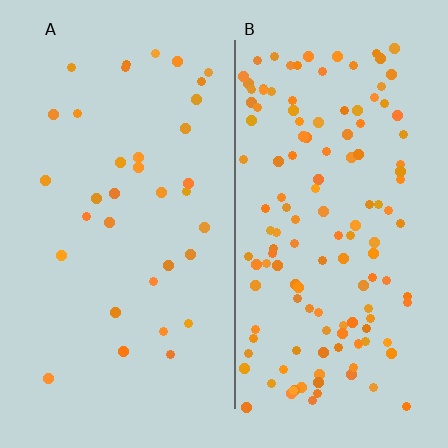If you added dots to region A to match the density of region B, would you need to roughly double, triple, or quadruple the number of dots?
Approximately quadruple.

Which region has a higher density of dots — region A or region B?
B (the right).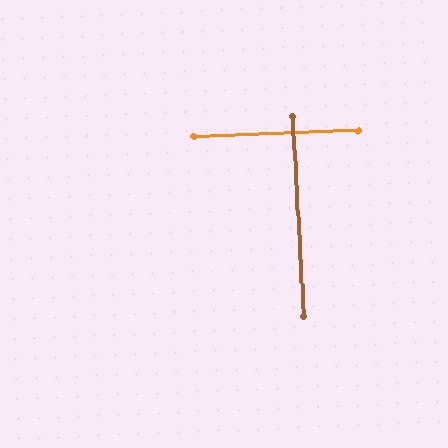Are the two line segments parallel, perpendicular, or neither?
Perpendicular — they meet at approximately 89°.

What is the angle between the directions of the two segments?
Approximately 89 degrees.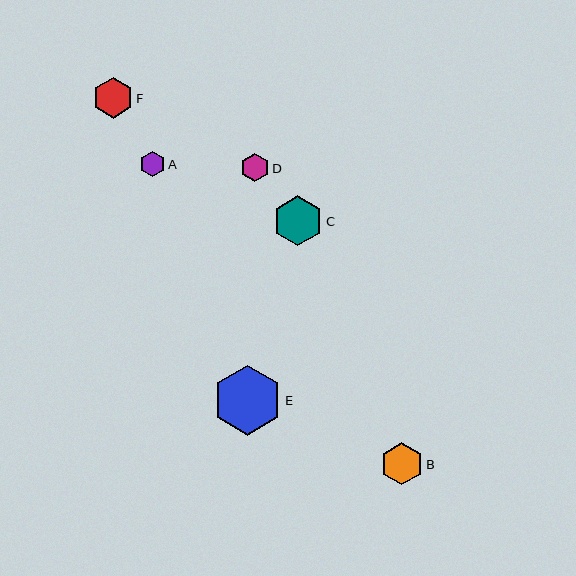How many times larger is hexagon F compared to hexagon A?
Hexagon F is approximately 1.6 times the size of hexagon A.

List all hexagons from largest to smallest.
From largest to smallest: E, C, B, F, D, A.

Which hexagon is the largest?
Hexagon E is the largest with a size of approximately 70 pixels.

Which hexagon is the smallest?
Hexagon A is the smallest with a size of approximately 25 pixels.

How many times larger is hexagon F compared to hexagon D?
Hexagon F is approximately 1.5 times the size of hexagon D.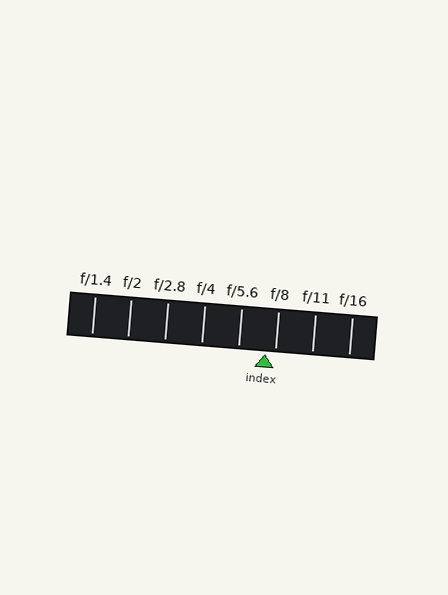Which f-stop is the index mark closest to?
The index mark is closest to f/8.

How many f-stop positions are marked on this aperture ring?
There are 8 f-stop positions marked.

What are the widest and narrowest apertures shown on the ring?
The widest aperture shown is f/1.4 and the narrowest is f/16.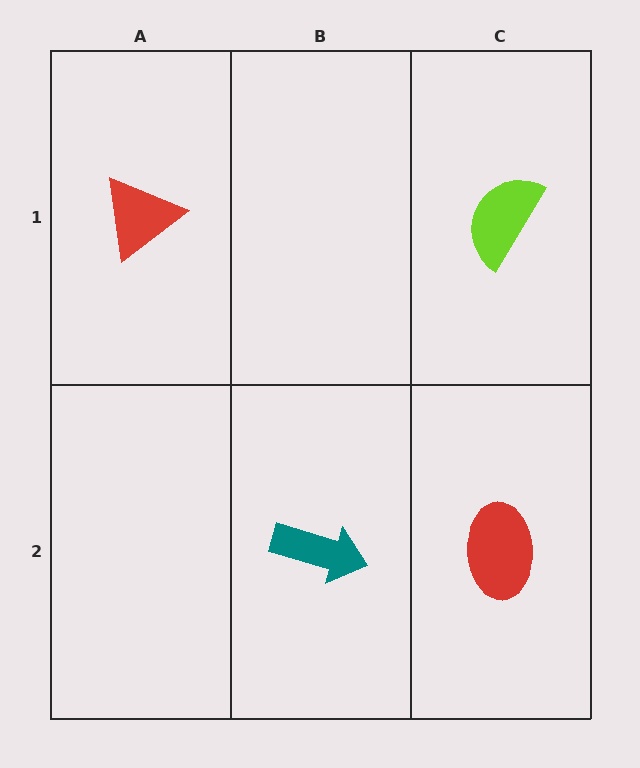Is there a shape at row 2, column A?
No, that cell is empty.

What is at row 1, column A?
A red triangle.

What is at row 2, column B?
A teal arrow.